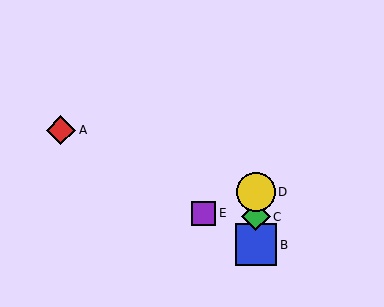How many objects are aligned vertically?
3 objects (B, C, D) are aligned vertically.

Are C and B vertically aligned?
Yes, both are at x≈256.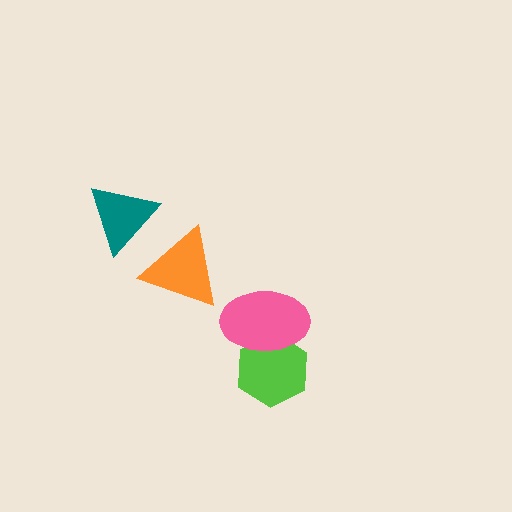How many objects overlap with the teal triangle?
0 objects overlap with the teal triangle.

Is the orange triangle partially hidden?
No, no other shape covers it.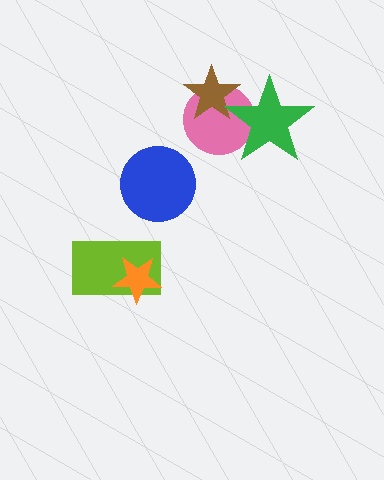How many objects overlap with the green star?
2 objects overlap with the green star.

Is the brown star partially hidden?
Yes, it is partially covered by another shape.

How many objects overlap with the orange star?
1 object overlaps with the orange star.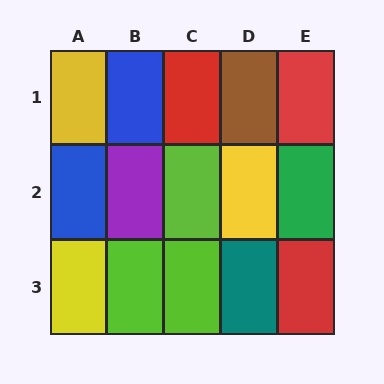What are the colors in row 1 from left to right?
Yellow, blue, red, brown, red.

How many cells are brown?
1 cell is brown.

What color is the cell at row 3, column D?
Teal.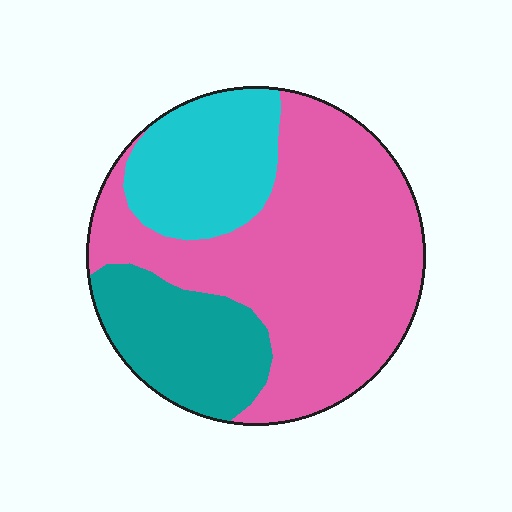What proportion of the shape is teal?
Teal takes up about one fifth (1/5) of the shape.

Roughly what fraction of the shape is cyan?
Cyan takes up between a sixth and a third of the shape.